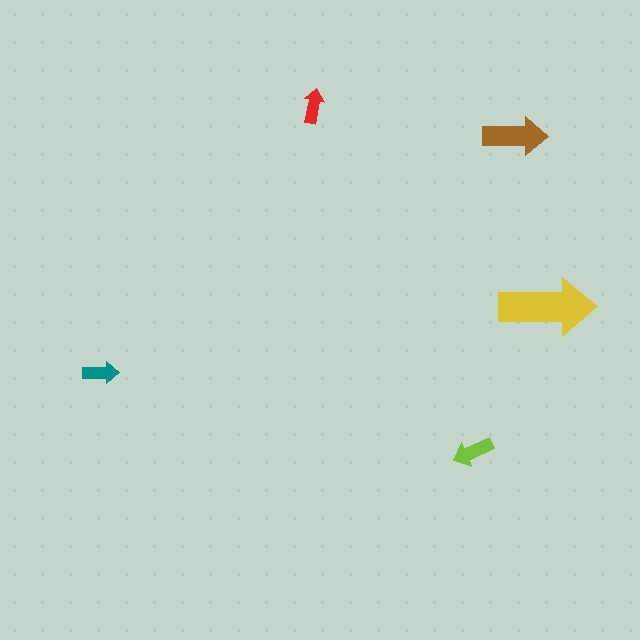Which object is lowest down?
The lime arrow is bottommost.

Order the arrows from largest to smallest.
the yellow one, the brown one, the lime one, the teal one, the red one.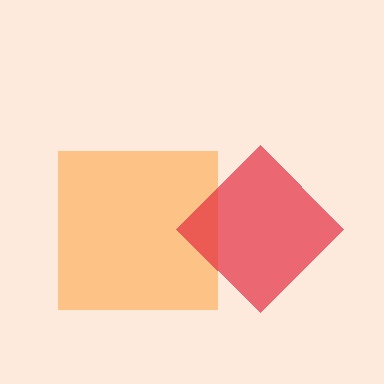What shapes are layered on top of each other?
The layered shapes are: an orange square, a red diamond.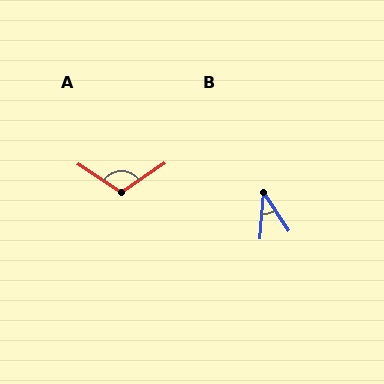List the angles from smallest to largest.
B (37°), A (113°).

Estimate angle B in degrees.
Approximately 37 degrees.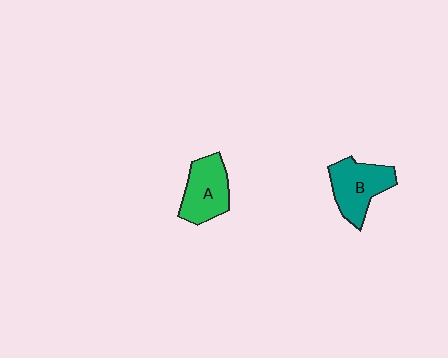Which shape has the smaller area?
Shape A (green).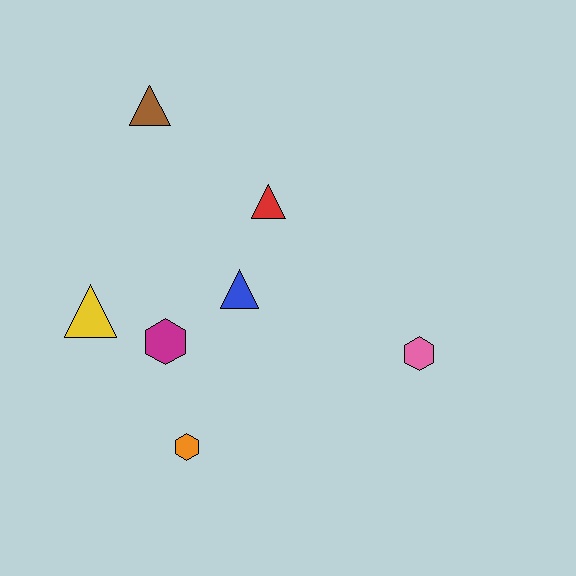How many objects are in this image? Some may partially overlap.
There are 7 objects.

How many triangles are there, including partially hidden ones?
There are 4 triangles.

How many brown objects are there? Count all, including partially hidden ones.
There is 1 brown object.